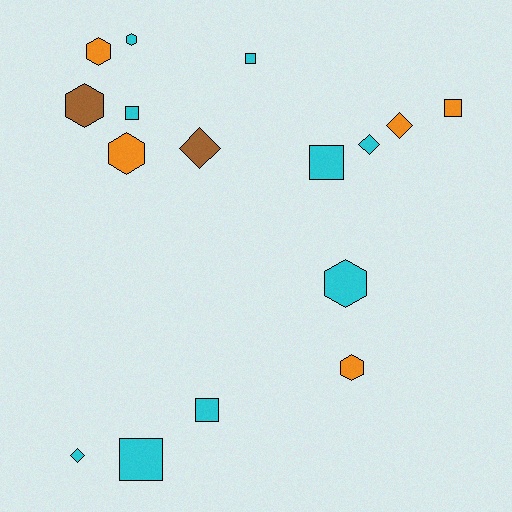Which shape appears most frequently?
Hexagon, with 6 objects.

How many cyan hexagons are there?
There are 2 cyan hexagons.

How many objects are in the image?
There are 16 objects.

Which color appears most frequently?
Cyan, with 9 objects.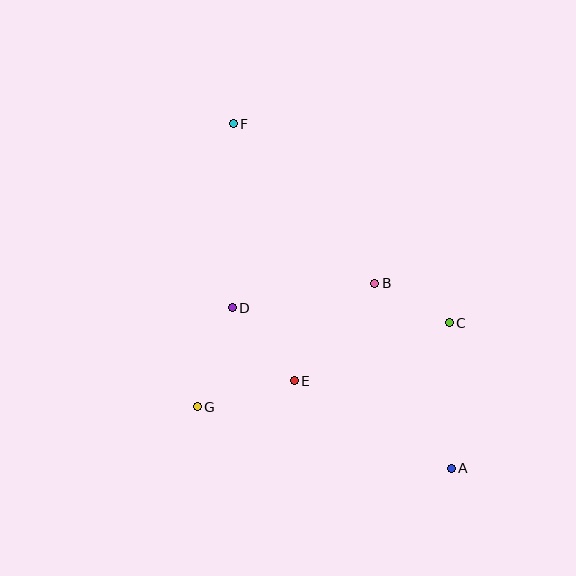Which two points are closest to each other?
Points B and C are closest to each other.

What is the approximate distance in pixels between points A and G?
The distance between A and G is approximately 261 pixels.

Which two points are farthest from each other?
Points A and F are farthest from each other.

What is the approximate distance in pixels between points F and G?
The distance between F and G is approximately 285 pixels.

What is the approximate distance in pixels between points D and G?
The distance between D and G is approximately 105 pixels.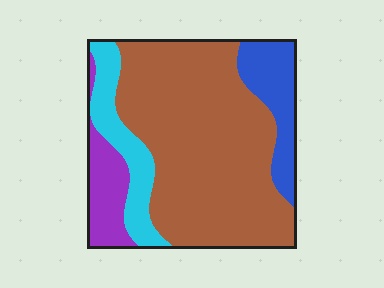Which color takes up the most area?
Brown, at roughly 65%.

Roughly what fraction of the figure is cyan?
Cyan covers roughly 15% of the figure.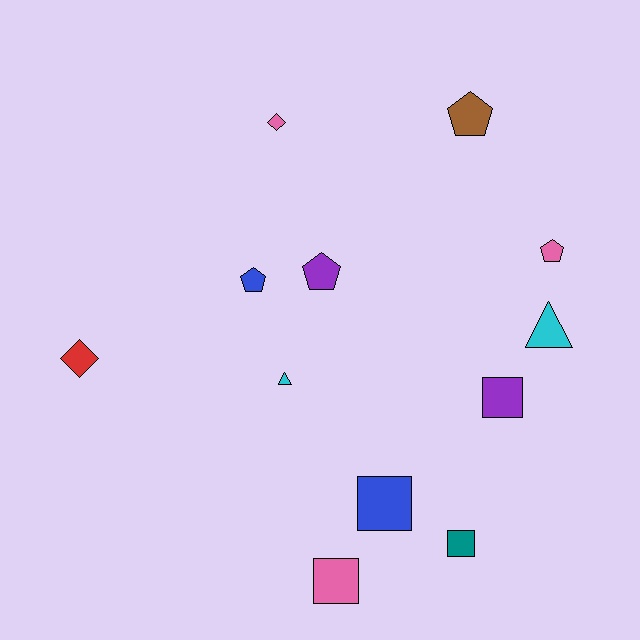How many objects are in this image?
There are 12 objects.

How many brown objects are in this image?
There is 1 brown object.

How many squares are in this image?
There are 4 squares.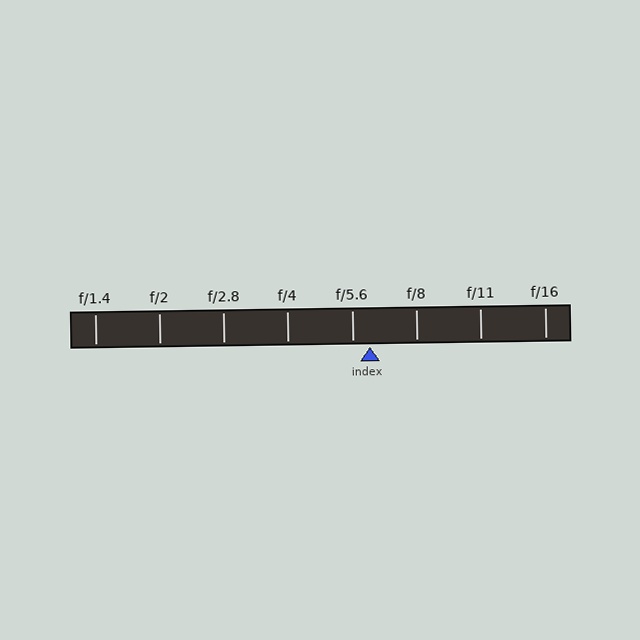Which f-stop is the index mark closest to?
The index mark is closest to f/5.6.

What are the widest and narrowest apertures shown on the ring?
The widest aperture shown is f/1.4 and the narrowest is f/16.